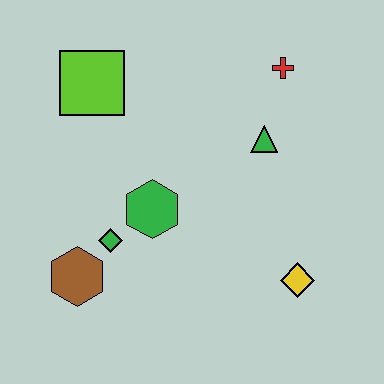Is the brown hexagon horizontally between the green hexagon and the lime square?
No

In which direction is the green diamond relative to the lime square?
The green diamond is below the lime square.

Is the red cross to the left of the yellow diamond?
Yes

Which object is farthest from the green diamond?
The red cross is farthest from the green diamond.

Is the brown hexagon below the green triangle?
Yes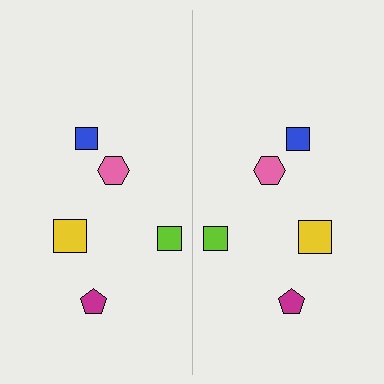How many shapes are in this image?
There are 10 shapes in this image.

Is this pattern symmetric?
Yes, this pattern has bilateral (reflection) symmetry.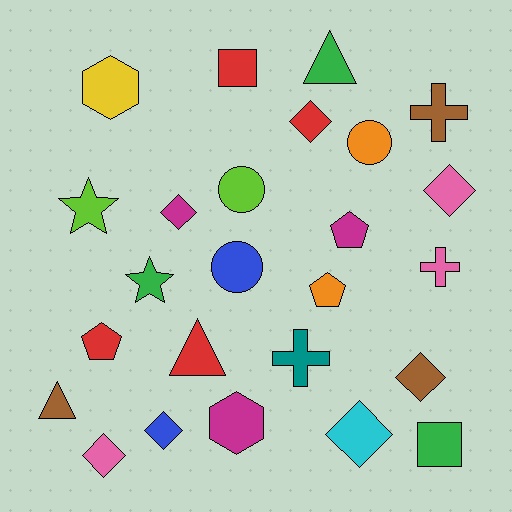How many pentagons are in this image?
There are 3 pentagons.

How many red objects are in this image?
There are 4 red objects.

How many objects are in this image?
There are 25 objects.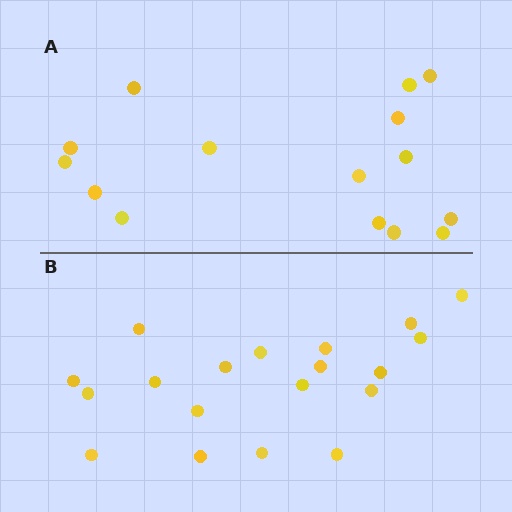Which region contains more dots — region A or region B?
Region B (the bottom region) has more dots.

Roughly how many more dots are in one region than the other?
Region B has about 4 more dots than region A.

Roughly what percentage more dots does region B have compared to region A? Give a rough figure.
About 25% more.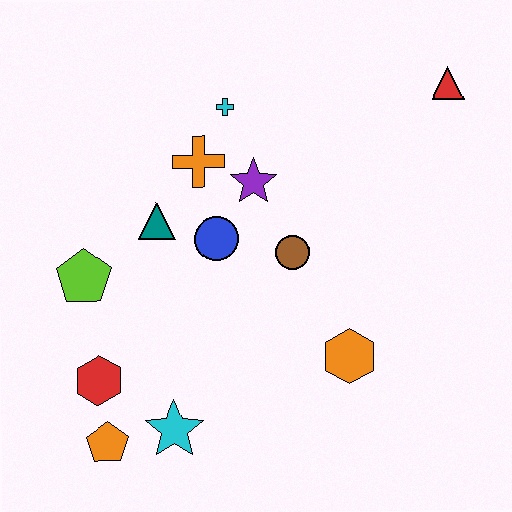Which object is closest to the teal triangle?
The blue circle is closest to the teal triangle.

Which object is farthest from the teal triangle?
The red triangle is farthest from the teal triangle.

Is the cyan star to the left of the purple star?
Yes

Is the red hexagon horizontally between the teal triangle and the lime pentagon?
Yes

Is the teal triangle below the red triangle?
Yes